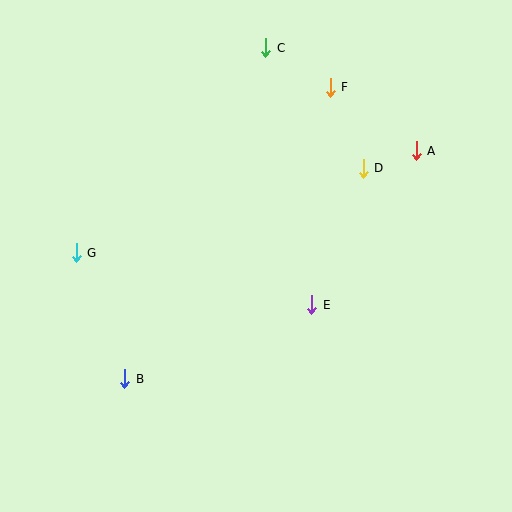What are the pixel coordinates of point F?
Point F is at (330, 87).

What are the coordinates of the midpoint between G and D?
The midpoint between G and D is at (220, 210).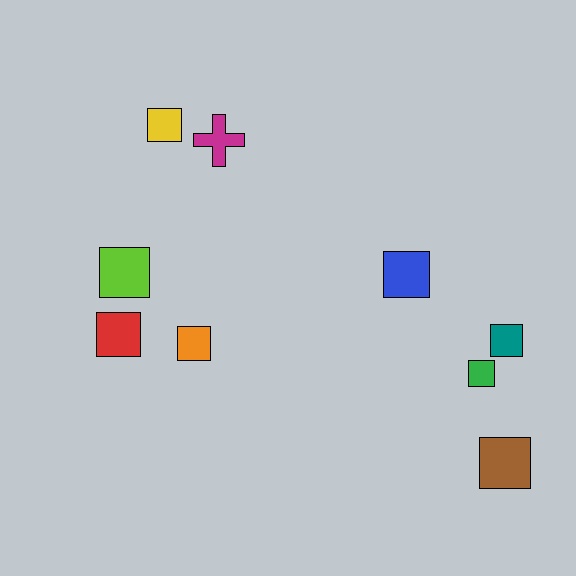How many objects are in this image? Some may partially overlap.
There are 9 objects.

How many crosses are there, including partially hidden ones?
There is 1 cross.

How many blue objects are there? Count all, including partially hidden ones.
There is 1 blue object.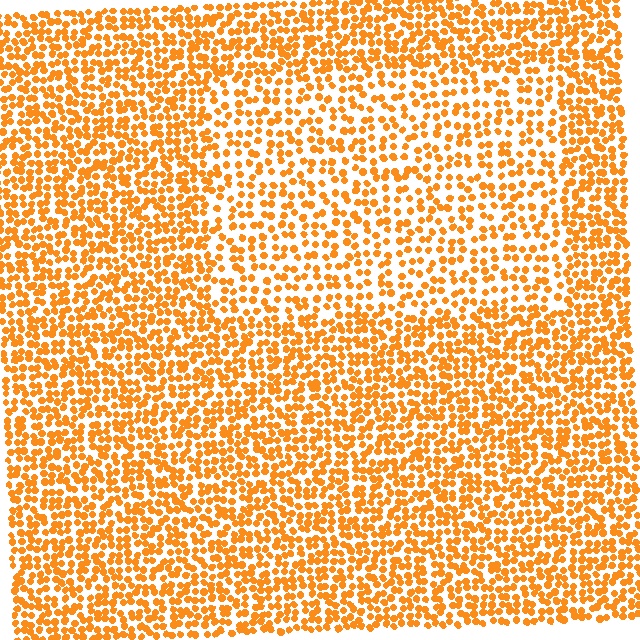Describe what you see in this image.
The image contains small orange elements arranged at two different densities. A rectangle-shaped region is visible where the elements are less densely packed than the surrounding area.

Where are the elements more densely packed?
The elements are more densely packed outside the rectangle boundary.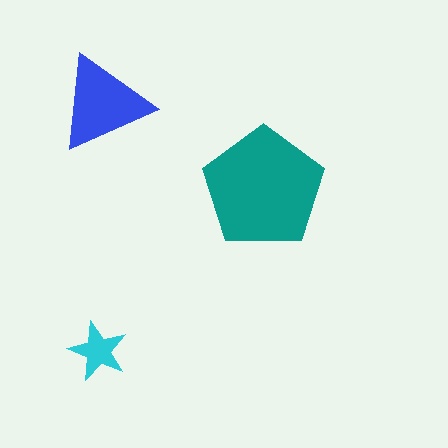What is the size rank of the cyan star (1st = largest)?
3rd.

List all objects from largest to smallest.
The teal pentagon, the blue triangle, the cyan star.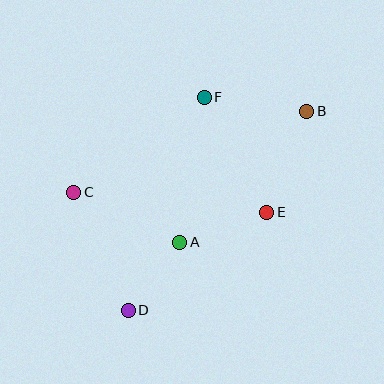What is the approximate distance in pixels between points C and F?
The distance between C and F is approximately 161 pixels.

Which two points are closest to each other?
Points A and D are closest to each other.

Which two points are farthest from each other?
Points B and D are farthest from each other.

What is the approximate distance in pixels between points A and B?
The distance between A and B is approximately 183 pixels.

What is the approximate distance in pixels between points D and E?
The distance between D and E is approximately 170 pixels.